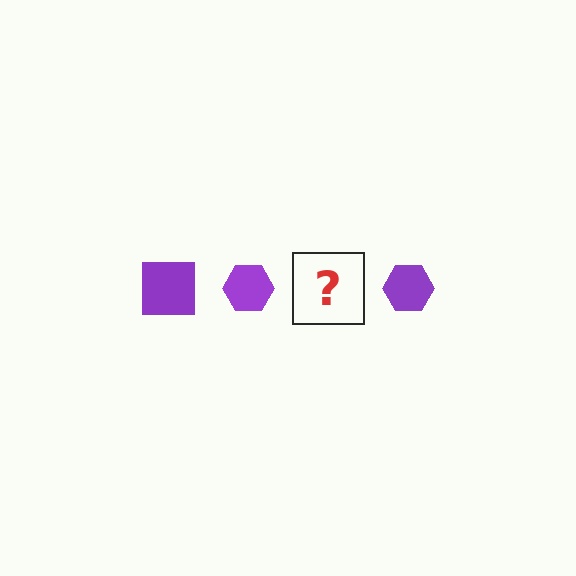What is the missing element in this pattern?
The missing element is a purple square.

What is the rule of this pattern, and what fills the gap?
The rule is that the pattern cycles through square, hexagon shapes in purple. The gap should be filled with a purple square.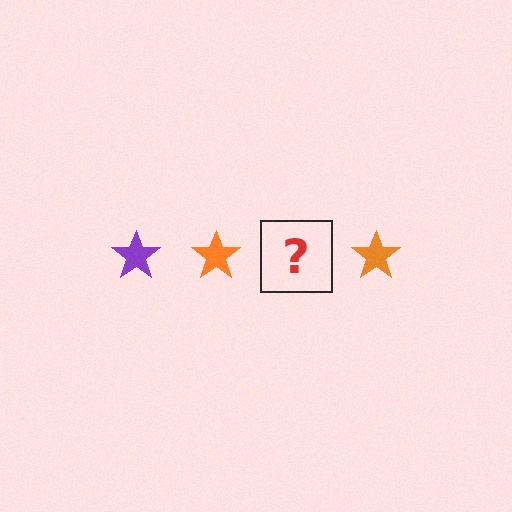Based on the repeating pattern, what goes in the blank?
The blank should be a purple star.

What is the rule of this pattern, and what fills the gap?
The rule is that the pattern cycles through purple, orange stars. The gap should be filled with a purple star.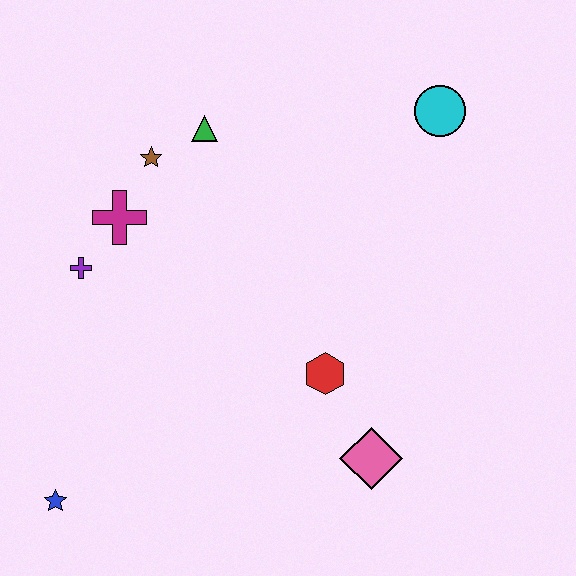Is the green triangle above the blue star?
Yes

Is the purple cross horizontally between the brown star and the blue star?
Yes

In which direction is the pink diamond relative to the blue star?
The pink diamond is to the right of the blue star.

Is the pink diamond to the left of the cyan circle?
Yes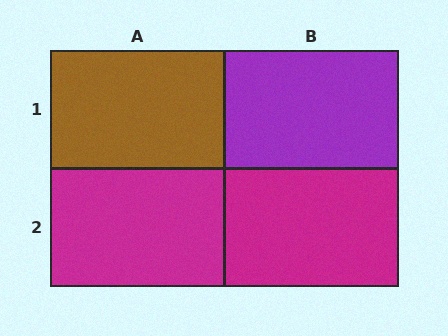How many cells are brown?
1 cell is brown.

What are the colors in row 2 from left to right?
Magenta, magenta.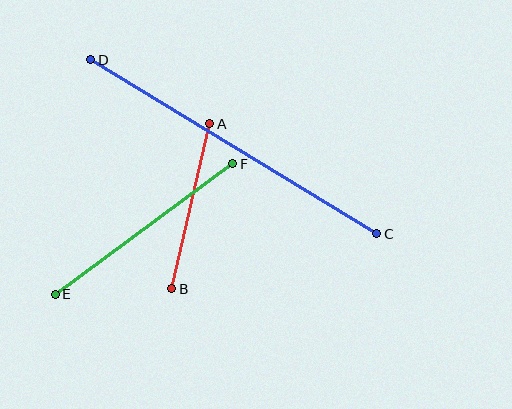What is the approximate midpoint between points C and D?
The midpoint is at approximately (234, 147) pixels.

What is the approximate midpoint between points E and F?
The midpoint is at approximately (144, 229) pixels.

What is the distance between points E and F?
The distance is approximately 220 pixels.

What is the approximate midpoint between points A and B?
The midpoint is at approximately (191, 206) pixels.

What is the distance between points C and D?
The distance is approximately 335 pixels.